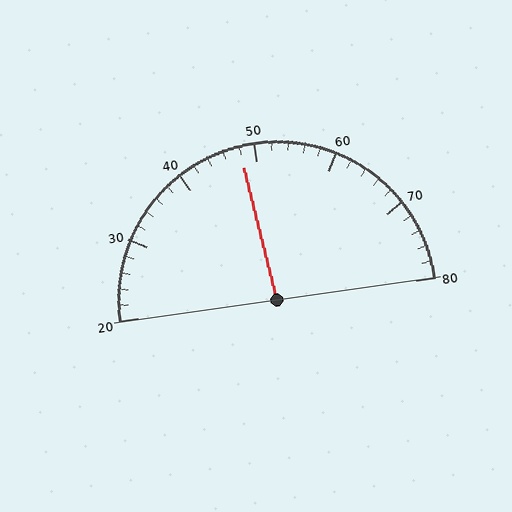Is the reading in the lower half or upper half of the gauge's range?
The reading is in the lower half of the range (20 to 80).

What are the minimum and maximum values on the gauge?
The gauge ranges from 20 to 80.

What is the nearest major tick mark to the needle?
The nearest major tick mark is 50.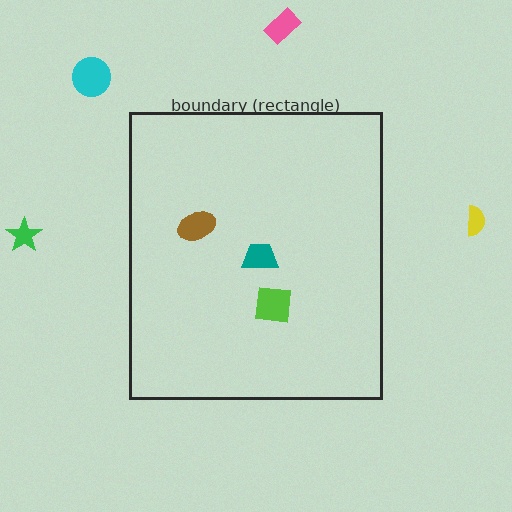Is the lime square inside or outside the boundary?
Inside.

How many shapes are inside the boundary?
3 inside, 4 outside.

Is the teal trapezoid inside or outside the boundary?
Inside.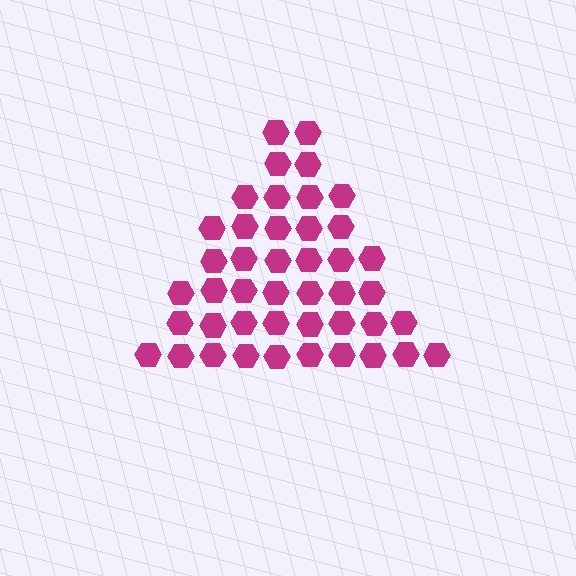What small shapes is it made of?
It is made of small hexagons.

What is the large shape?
The large shape is a triangle.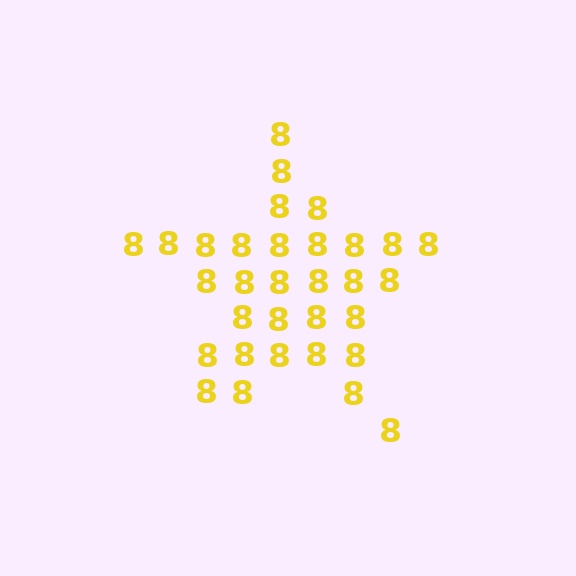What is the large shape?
The large shape is a star.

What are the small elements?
The small elements are digit 8's.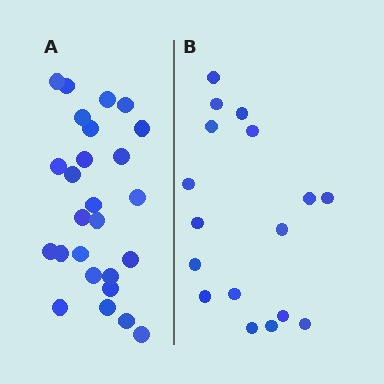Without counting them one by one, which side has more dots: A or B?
Region A (the left region) has more dots.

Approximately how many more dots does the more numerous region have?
Region A has roughly 8 or so more dots than region B.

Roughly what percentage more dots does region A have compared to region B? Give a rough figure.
About 55% more.